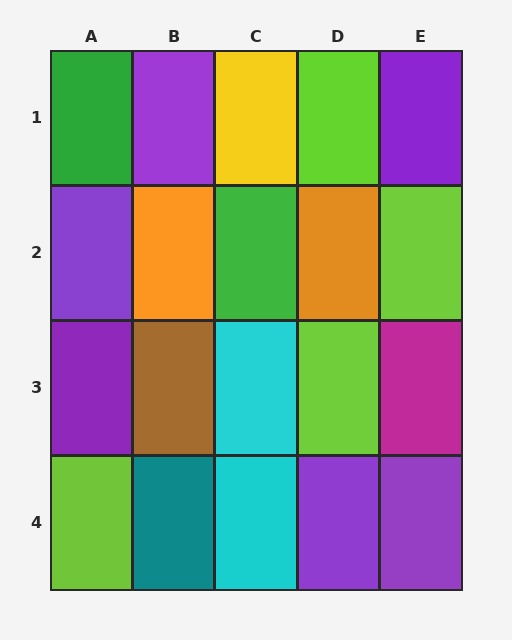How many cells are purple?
6 cells are purple.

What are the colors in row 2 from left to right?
Purple, orange, green, orange, lime.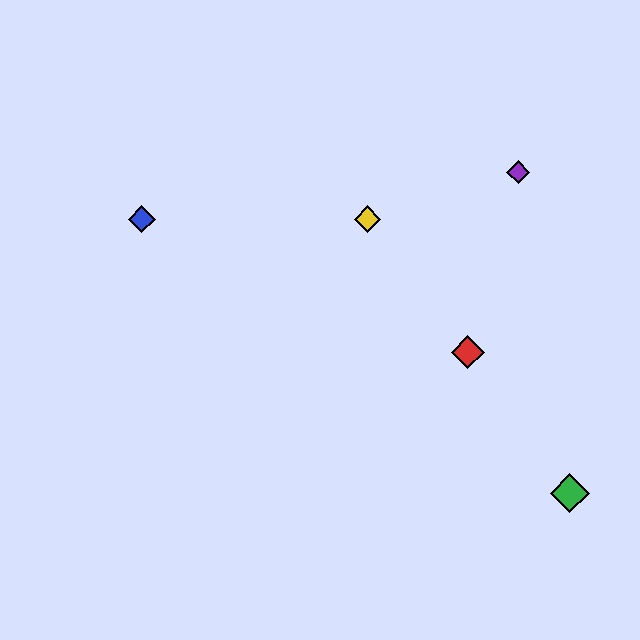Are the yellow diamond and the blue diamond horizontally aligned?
Yes, both are at y≈219.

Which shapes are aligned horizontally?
The blue diamond, the yellow diamond are aligned horizontally.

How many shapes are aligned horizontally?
2 shapes (the blue diamond, the yellow diamond) are aligned horizontally.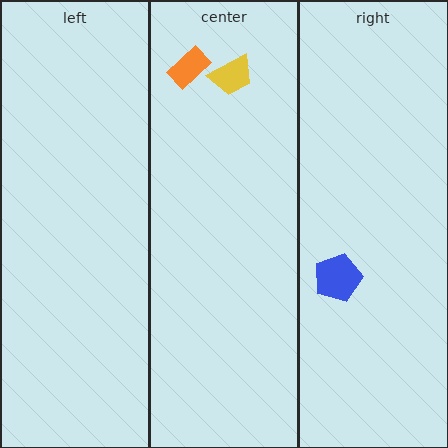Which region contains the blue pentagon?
The right region.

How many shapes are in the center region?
2.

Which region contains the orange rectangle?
The center region.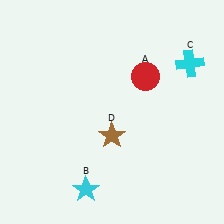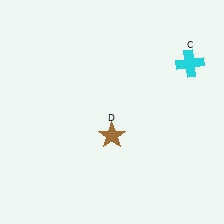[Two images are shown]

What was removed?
The red circle (A), the cyan star (B) were removed in Image 2.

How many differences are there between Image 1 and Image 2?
There are 2 differences between the two images.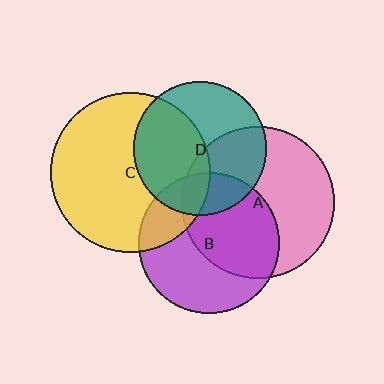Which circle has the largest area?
Circle C (yellow).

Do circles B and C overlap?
Yes.